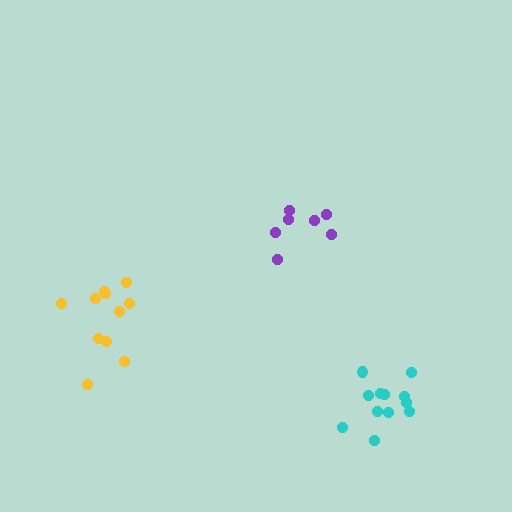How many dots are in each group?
Group 1: 7 dots, Group 2: 11 dots, Group 3: 12 dots (30 total).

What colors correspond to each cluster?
The clusters are colored: purple, yellow, cyan.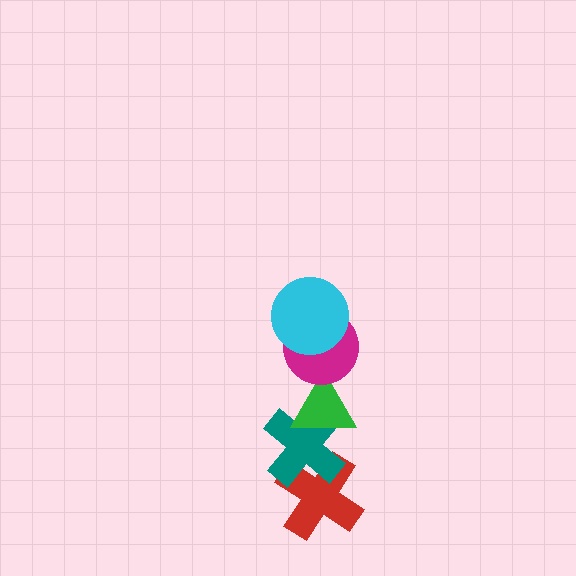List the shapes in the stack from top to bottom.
From top to bottom: the cyan circle, the magenta circle, the green triangle, the teal cross, the red cross.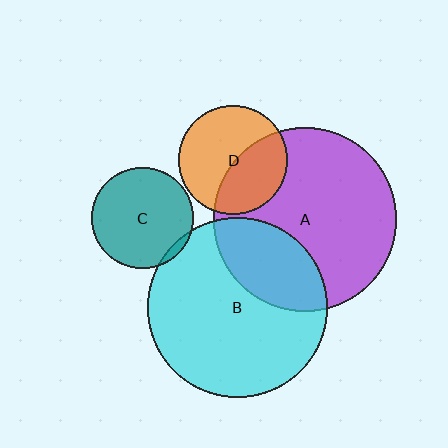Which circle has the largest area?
Circle A (purple).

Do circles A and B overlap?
Yes.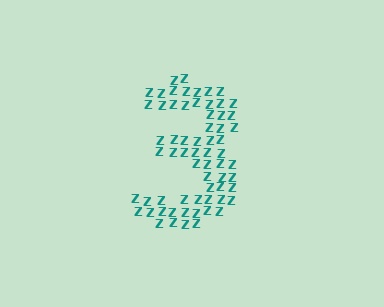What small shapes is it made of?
It is made of small letter Z's.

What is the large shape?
The large shape is the digit 3.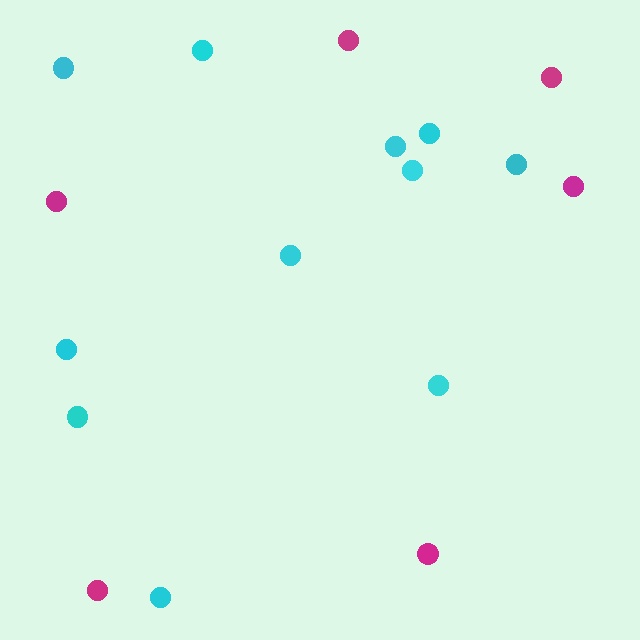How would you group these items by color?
There are 2 groups: one group of cyan circles (11) and one group of magenta circles (6).